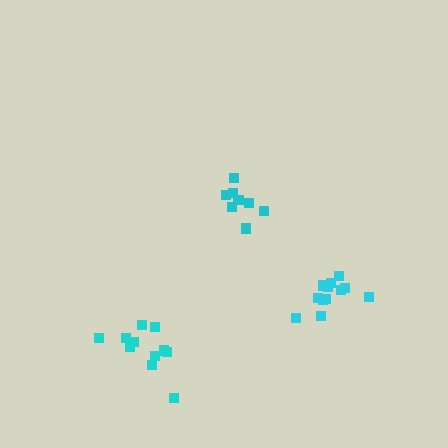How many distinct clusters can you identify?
There are 3 distinct clusters.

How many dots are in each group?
Group 1: 13 dots, Group 2: 8 dots, Group 3: 11 dots (32 total).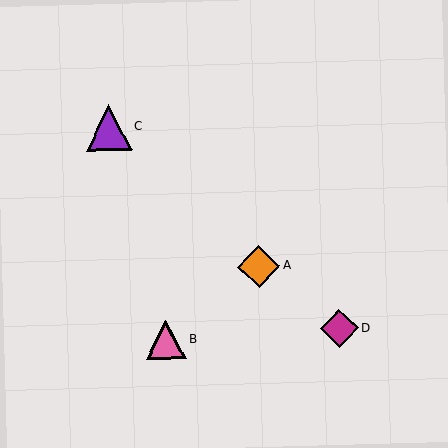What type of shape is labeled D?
Shape D is a magenta diamond.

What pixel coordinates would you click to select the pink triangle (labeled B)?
Click at (166, 340) to select the pink triangle B.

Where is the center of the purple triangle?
The center of the purple triangle is at (108, 127).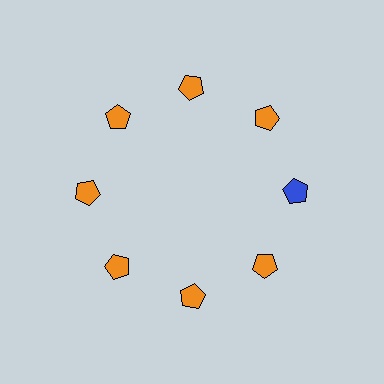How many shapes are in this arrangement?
There are 8 shapes arranged in a ring pattern.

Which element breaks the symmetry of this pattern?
The blue pentagon at roughly the 3 o'clock position breaks the symmetry. All other shapes are orange pentagons.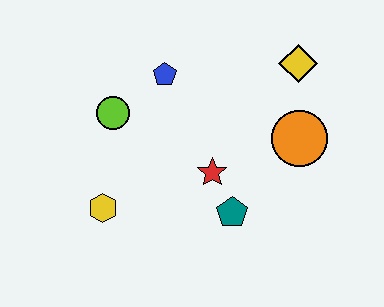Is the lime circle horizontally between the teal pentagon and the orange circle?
No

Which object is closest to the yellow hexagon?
The lime circle is closest to the yellow hexagon.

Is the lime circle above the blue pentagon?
No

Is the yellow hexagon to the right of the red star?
No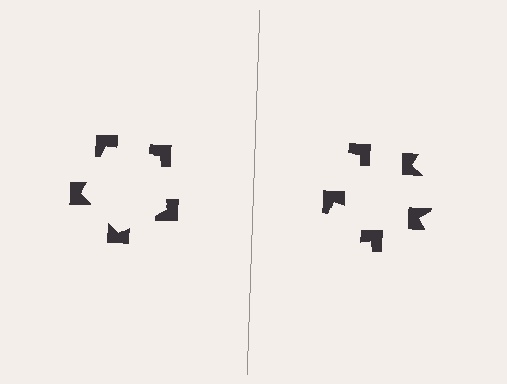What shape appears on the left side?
An illusory pentagon.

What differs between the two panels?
The notched squares are positioned identically on both sides; only the wedge orientations differ. On the left they align to a pentagon; on the right they are misaligned.